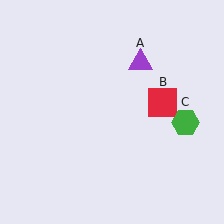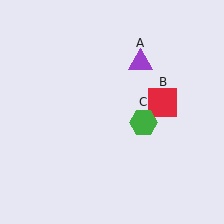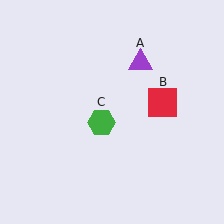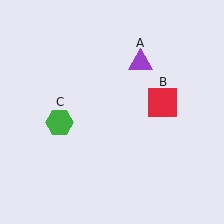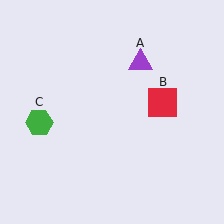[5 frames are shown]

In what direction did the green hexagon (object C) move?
The green hexagon (object C) moved left.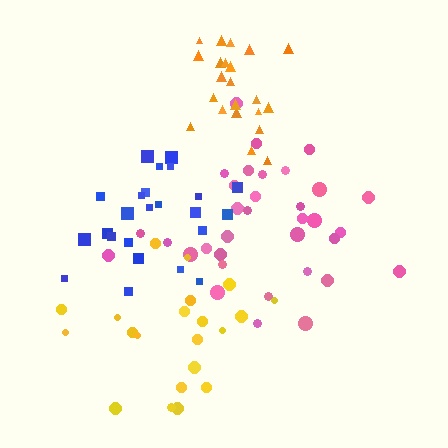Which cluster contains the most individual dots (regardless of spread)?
Pink (34).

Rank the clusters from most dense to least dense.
orange, blue, yellow, pink.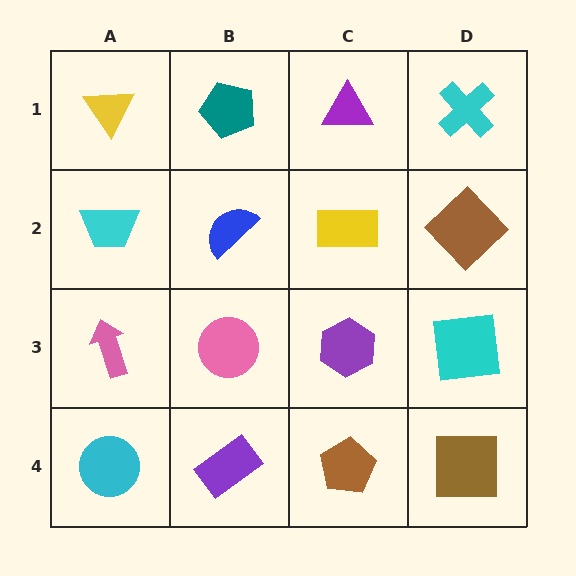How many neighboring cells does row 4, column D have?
2.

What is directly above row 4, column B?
A pink circle.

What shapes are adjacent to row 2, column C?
A purple triangle (row 1, column C), a purple hexagon (row 3, column C), a blue semicircle (row 2, column B), a brown diamond (row 2, column D).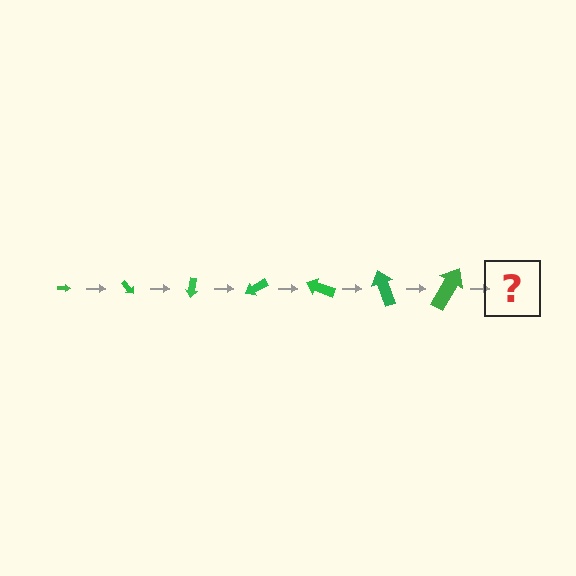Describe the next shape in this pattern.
It should be an arrow, larger than the previous one and rotated 350 degrees from the start.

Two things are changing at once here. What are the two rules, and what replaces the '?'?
The two rules are that the arrow grows larger each step and it rotates 50 degrees each step. The '?' should be an arrow, larger than the previous one and rotated 350 degrees from the start.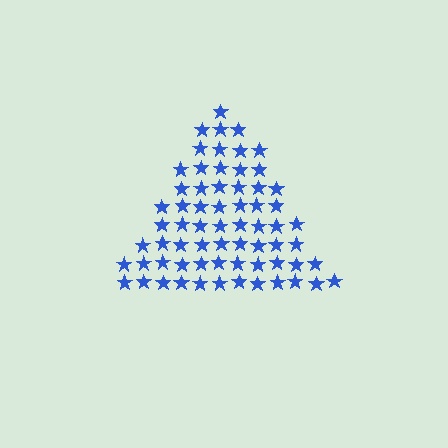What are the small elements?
The small elements are stars.